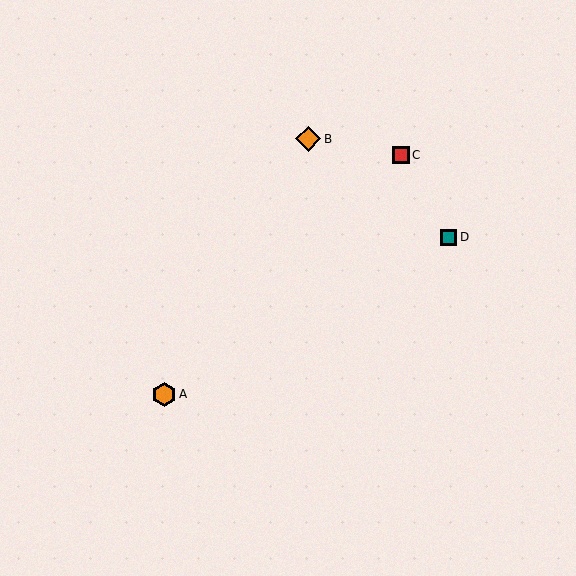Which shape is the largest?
The orange diamond (labeled B) is the largest.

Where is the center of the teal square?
The center of the teal square is at (449, 237).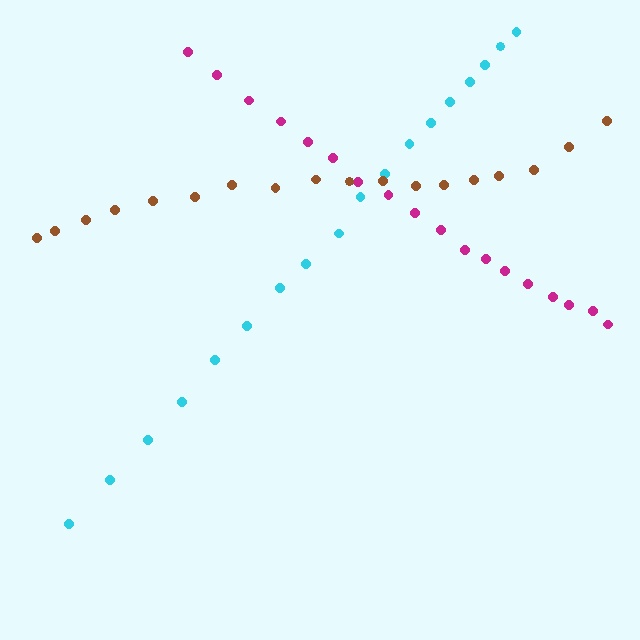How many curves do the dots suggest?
There are 3 distinct paths.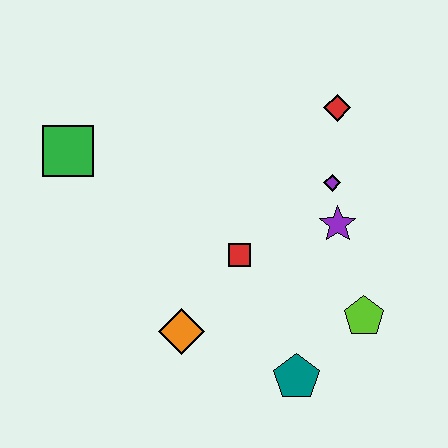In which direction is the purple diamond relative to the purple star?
The purple diamond is above the purple star.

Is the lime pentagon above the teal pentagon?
Yes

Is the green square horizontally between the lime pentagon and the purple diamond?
No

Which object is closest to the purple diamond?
The purple star is closest to the purple diamond.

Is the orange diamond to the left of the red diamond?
Yes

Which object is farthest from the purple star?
The green square is farthest from the purple star.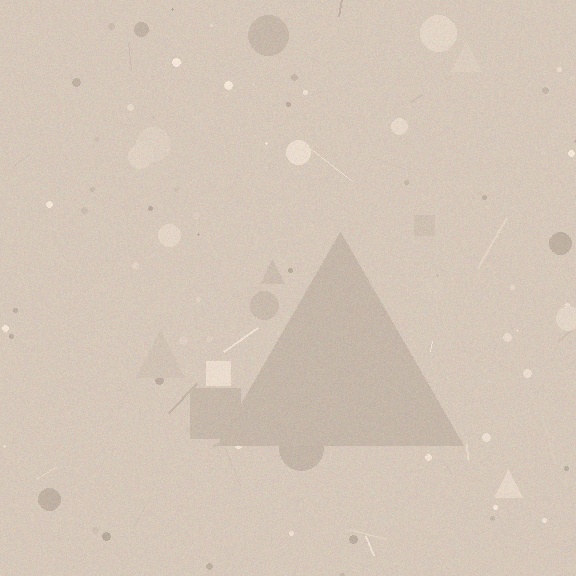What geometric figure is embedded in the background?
A triangle is embedded in the background.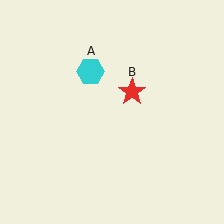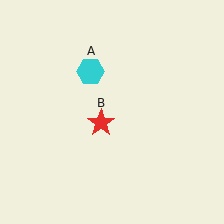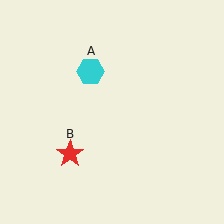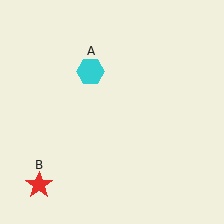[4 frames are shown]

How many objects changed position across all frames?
1 object changed position: red star (object B).